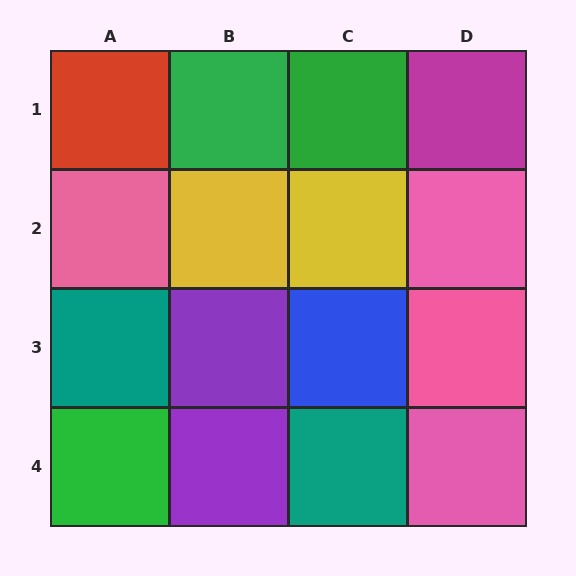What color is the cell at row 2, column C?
Yellow.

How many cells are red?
1 cell is red.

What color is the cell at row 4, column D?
Pink.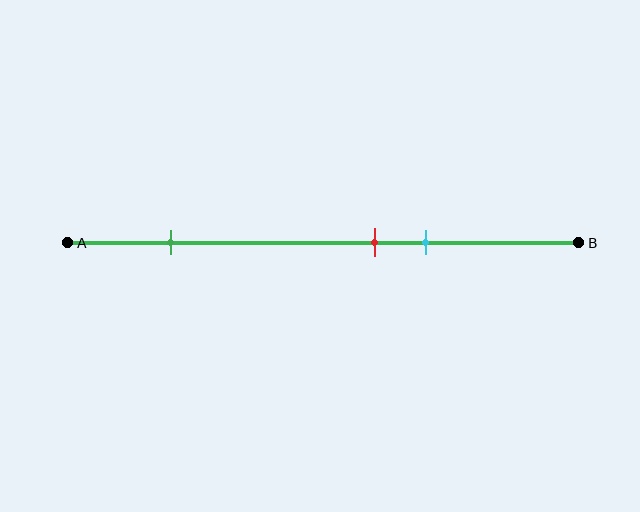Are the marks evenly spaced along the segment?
No, the marks are not evenly spaced.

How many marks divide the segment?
There are 3 marks dividing the segment.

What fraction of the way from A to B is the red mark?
The red mark is approximately 60% (0.6) of the way from A to B.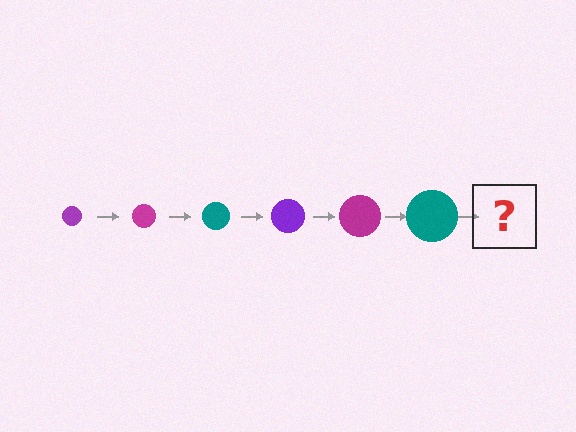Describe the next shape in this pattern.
It should be a purple circle, larger than the previous one.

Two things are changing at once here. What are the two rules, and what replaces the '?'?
The two rules are that the circle grows larger each step and the color cycles through purple, magenta, and teal. The '?' should be a purple circle, larger than the previous one.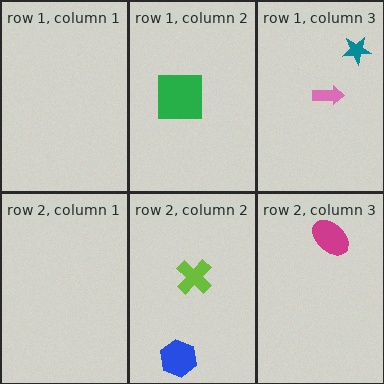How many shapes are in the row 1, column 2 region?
1.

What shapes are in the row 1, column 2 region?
The green square.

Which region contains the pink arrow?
The row 1, column 3 region.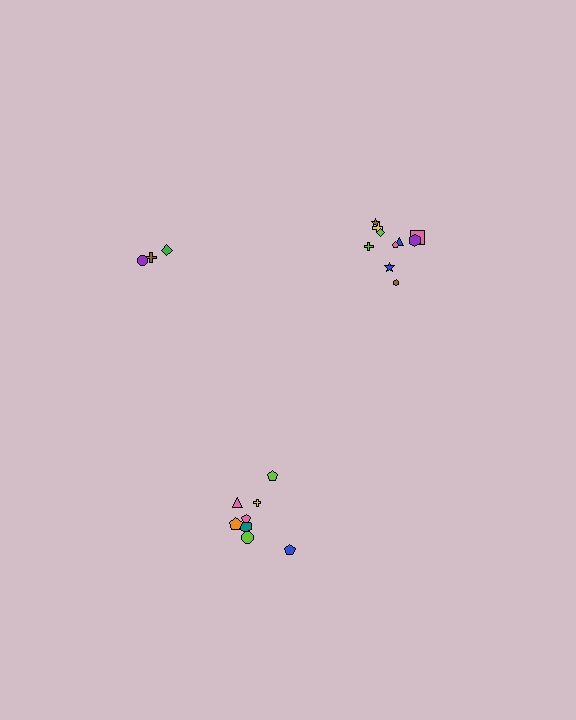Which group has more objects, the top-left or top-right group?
The top-right group.